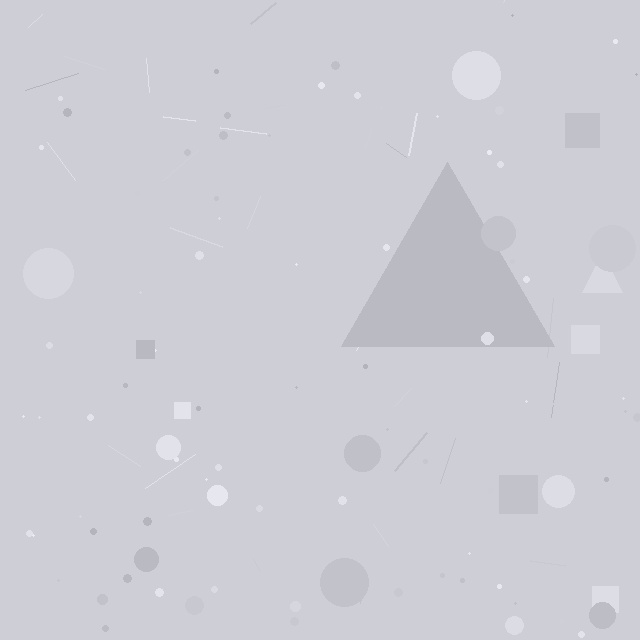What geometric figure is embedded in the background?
A triangle is embedded in the background.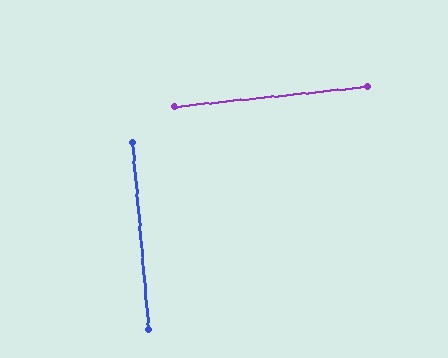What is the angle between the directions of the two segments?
Approximately 89 degrees.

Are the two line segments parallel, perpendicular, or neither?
Perpendicular — they meet at approximately 89°.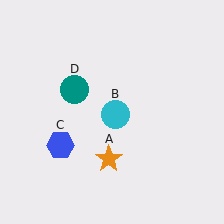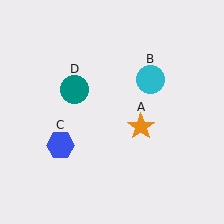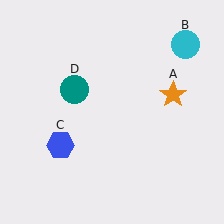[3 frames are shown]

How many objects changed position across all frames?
2 objects changed position: orange star (object A), cyan circle (object B).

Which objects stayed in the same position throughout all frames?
Blue hexagon (object C) and teal circle (object D) remained stationary.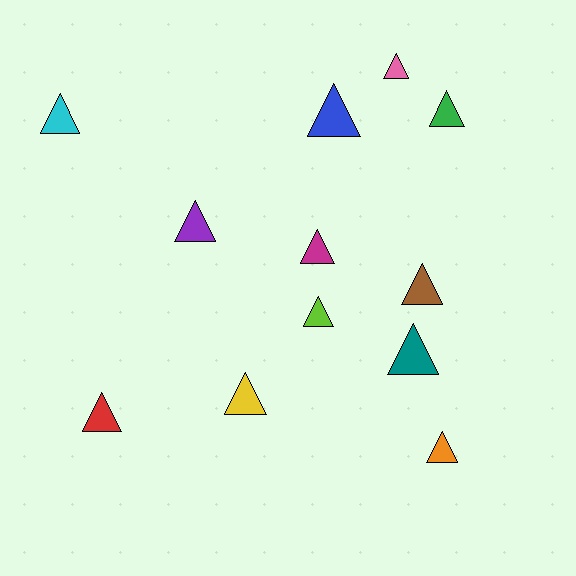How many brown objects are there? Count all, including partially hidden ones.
There is 1 brown object.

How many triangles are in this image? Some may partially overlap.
There are 12 triangles.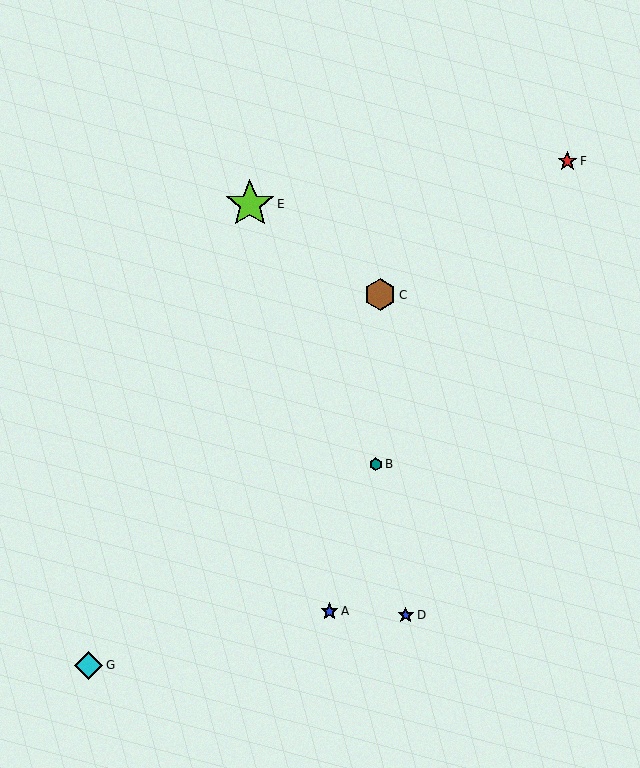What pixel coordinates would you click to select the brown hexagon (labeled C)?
Click at (380, 295) to select the brown hexagon C.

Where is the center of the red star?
The center of the red star is at (567, 161).